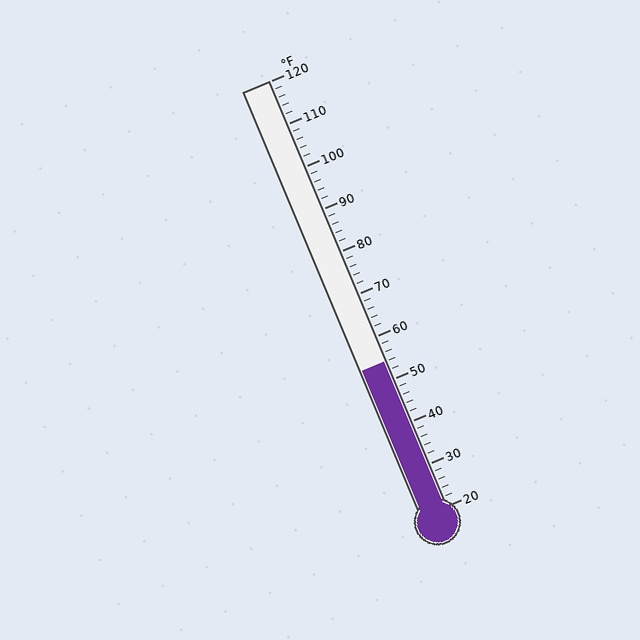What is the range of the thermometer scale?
The thermometer scale ranges from 20°F to 120°F.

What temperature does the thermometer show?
The thermometer shows approximately 54°F.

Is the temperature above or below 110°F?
The temperature is below 110°F.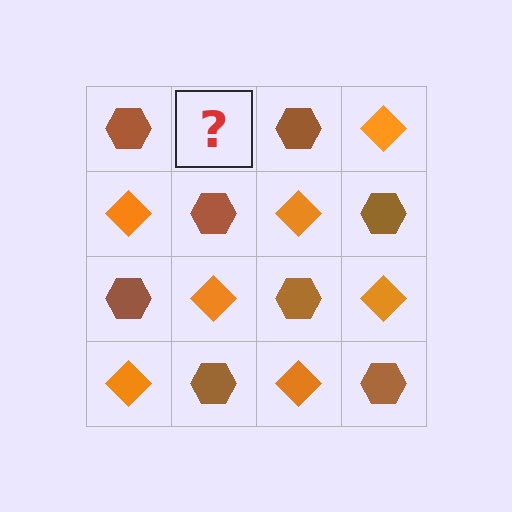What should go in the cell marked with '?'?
The missing cell should contain an orange diamond.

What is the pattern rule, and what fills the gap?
The rule is that it alternates brown hexagon and orange diamond in a checkerboard pattern. The gap should be filled with an orange diamond.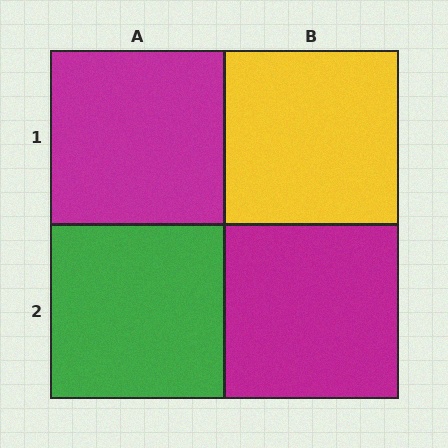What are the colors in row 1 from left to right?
Magenta, yellow.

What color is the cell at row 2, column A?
Green.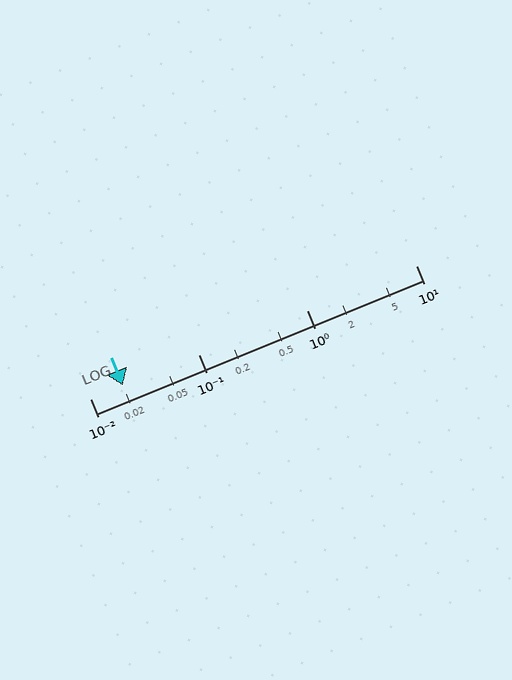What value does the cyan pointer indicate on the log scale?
The pointer indicates approximately 0.02.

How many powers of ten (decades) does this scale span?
The scale spans 3 decades, from 0.01 to 10.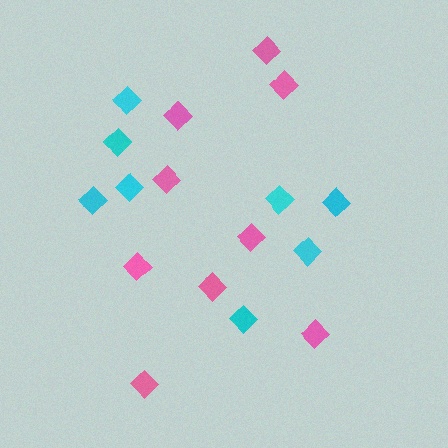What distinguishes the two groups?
There are 2 groups: one group of pink diamonds (9) and one group of cyan diamonds (8).